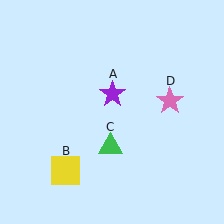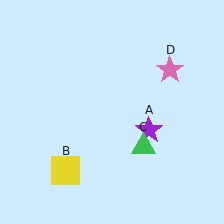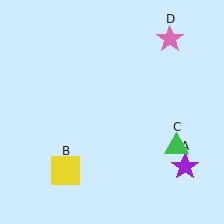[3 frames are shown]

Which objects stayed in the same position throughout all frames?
Yellow square (object B) remained stationary.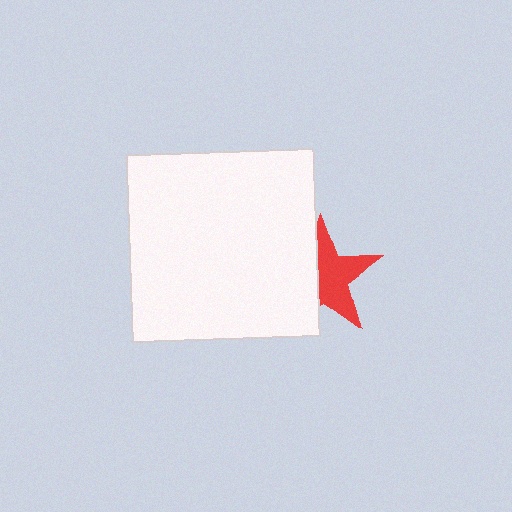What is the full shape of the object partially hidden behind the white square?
The partially hidden object is a red star.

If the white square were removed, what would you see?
You would see the complete red star.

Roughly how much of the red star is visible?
About half of it is visible (roughly 58%).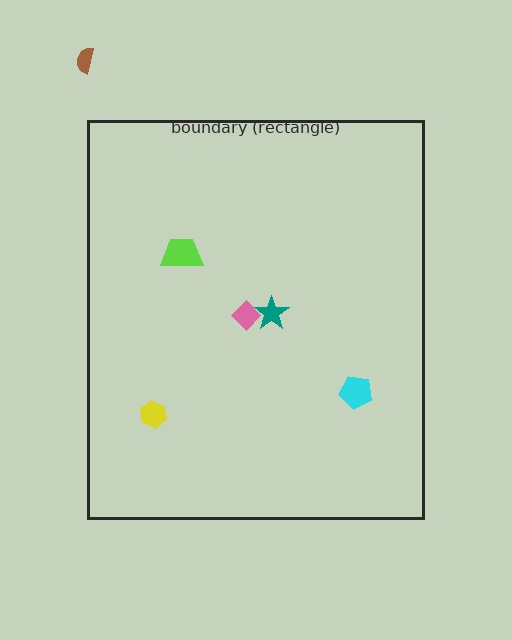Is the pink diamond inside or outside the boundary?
Inside.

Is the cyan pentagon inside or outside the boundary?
Inside.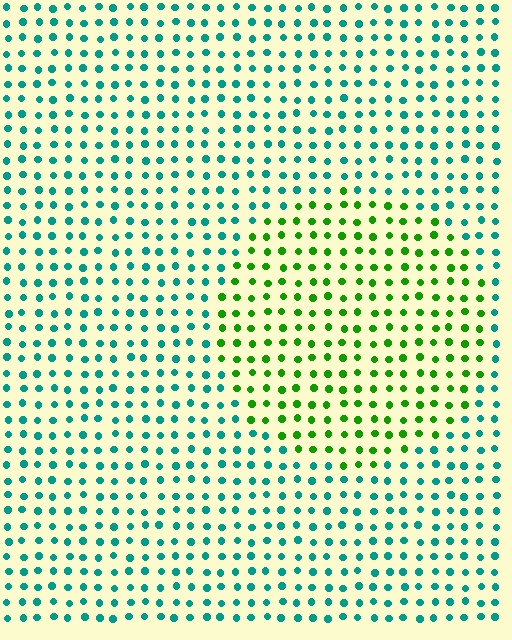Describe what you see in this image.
The image is filled with small teal elements in a uniform arrangement. A circle-shaped region is visible where the elements are tinted to a slightly different hue, forming a subtle color boundary.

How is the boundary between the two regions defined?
The boundary is defined purely by a slight shift in hue (about 59 degrees). Spacing, size, and orientation are identical on both sides.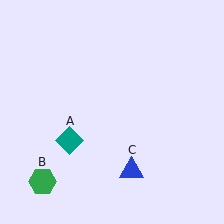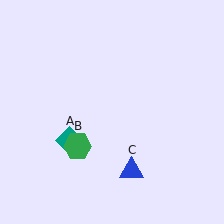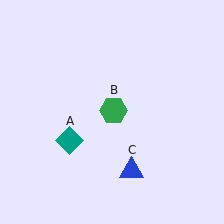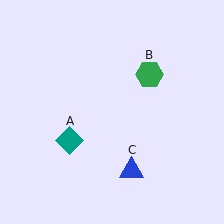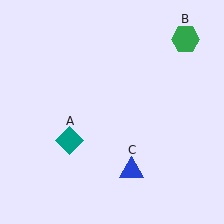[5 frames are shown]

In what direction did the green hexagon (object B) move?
The green hexagon (object B) moved up and to the right.